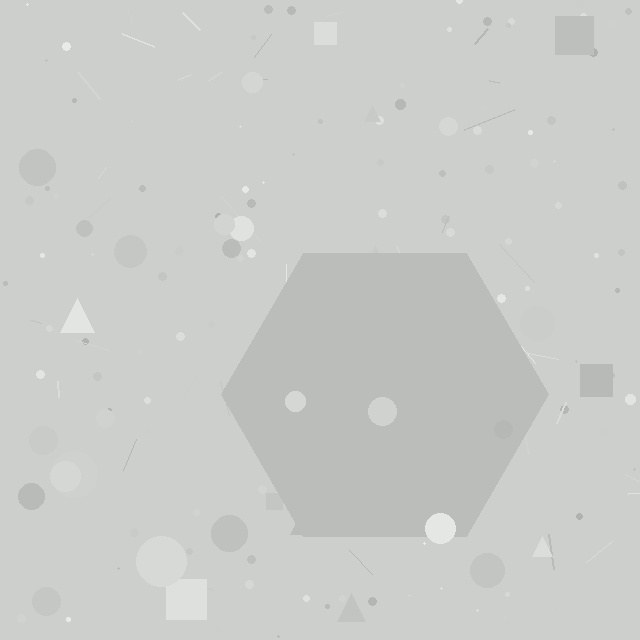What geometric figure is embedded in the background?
A hexagon is embedded in the background.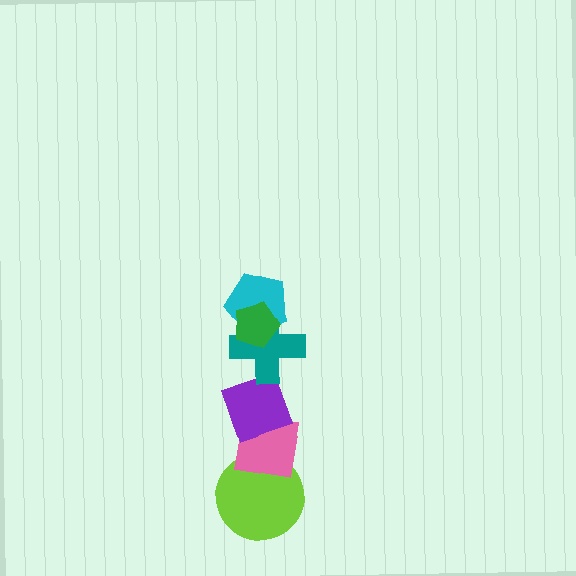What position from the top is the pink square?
The pink square is 5th from the top.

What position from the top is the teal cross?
The teal cross is 3rd from the top.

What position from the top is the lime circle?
The lime circle is 6th from the top.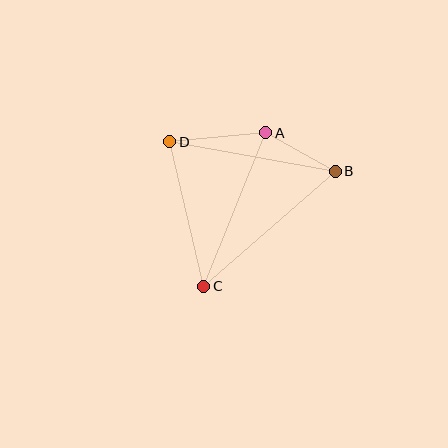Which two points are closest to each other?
Points A and B are closest to each other.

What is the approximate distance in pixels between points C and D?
The distance between C and D is approximately 148 pixels.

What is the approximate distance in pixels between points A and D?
The distance between A and D is approximately 96 pixels.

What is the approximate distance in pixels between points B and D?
The distance between B and D is approximately 168 pixels.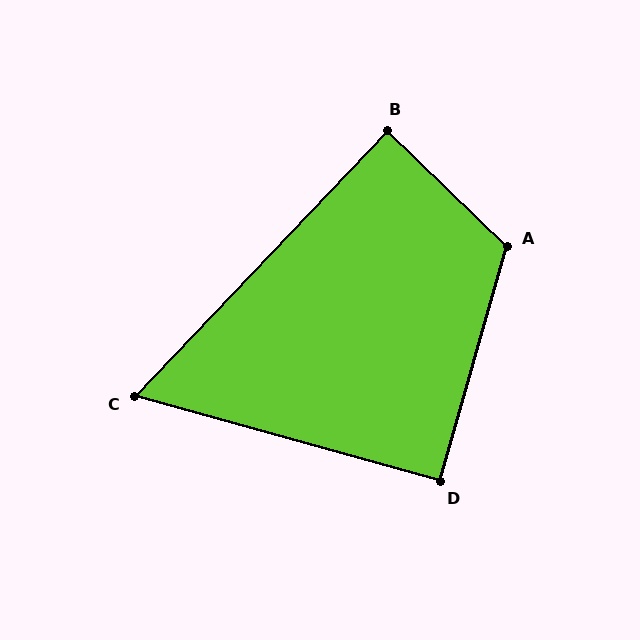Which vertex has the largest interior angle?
A, at approximately 118 degrees.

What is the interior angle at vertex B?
Approximately 89 degrees (approximately right).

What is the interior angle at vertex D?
Approximately 91 degrees (approximately right).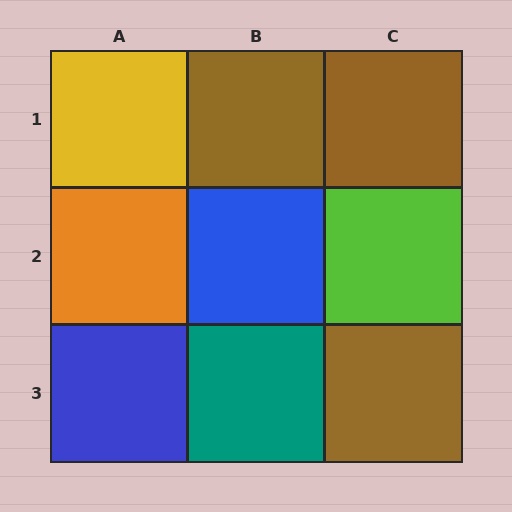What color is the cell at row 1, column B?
Brown.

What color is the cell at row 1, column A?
Yellow.